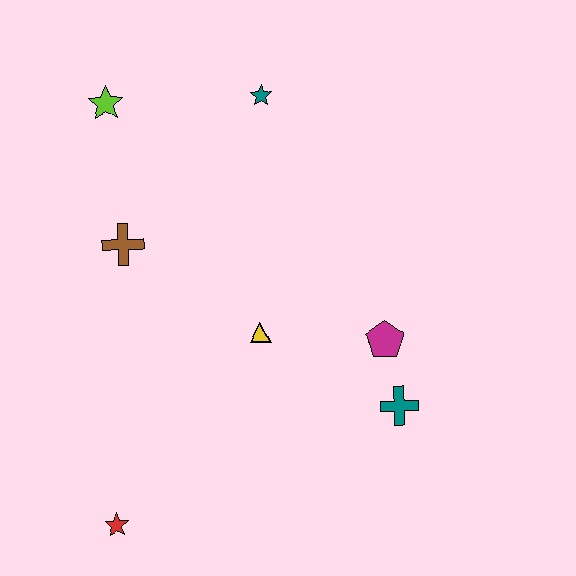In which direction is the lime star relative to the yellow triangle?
The lime star is above the yellow triangle.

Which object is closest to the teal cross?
The magenta pentagon is closest to the teal cross.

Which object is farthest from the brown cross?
The teal cross is farthest from the brown cross.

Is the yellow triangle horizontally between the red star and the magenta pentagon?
Yes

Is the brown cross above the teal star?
No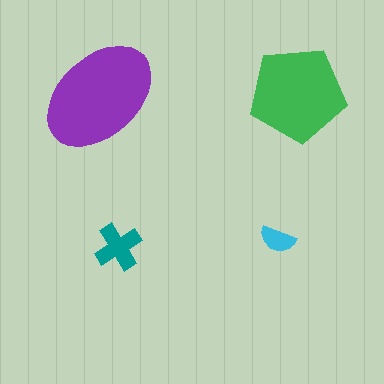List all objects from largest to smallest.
The purple ellipse, the green pentagon, the teal cross, the cyan semicircle.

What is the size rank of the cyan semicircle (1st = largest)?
4th.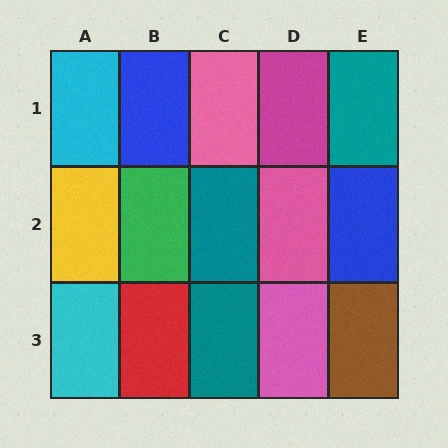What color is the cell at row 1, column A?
Cyan.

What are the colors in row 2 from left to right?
Yellow, green, teal, pink, blue.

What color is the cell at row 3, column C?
Teal.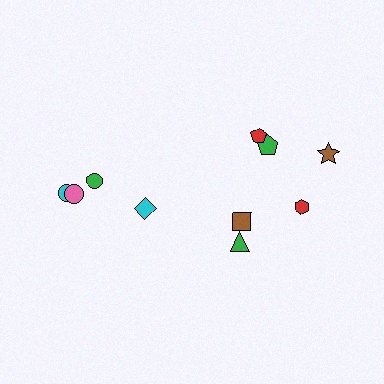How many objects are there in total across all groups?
There are 10 objects.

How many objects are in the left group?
There are 4 objects.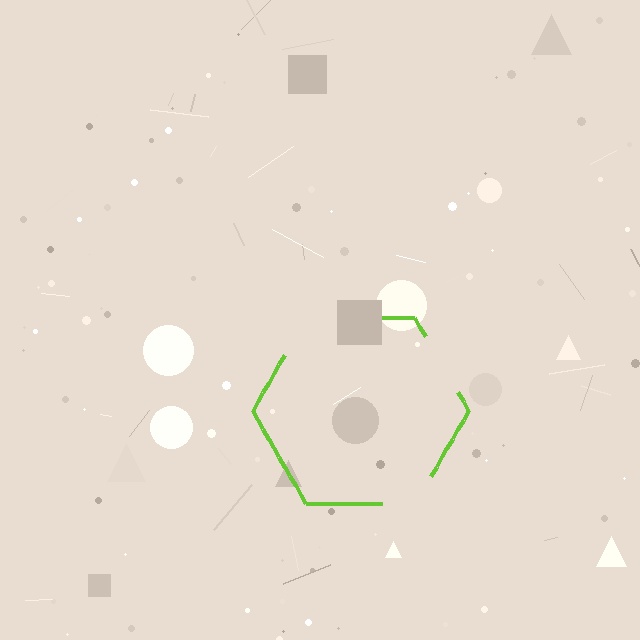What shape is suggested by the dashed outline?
The dashed outline suggests a hexagon.